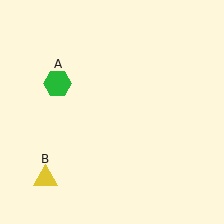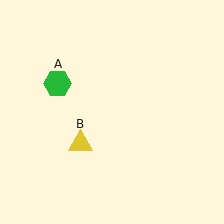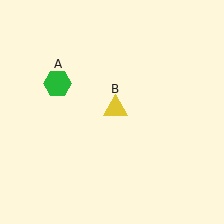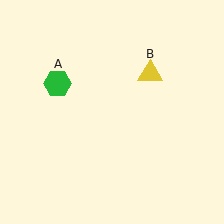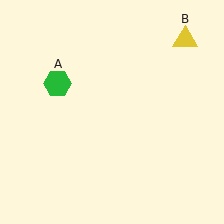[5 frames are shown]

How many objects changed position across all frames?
1 object changed position: yellow triangle (object B).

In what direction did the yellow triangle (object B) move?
The yellow triangle (object B) moved up and to the right.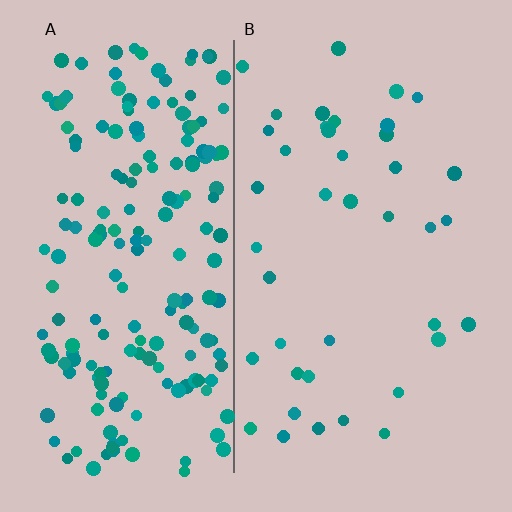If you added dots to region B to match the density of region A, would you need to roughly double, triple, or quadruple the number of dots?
Approximately quadruple.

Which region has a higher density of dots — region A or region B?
A (the left).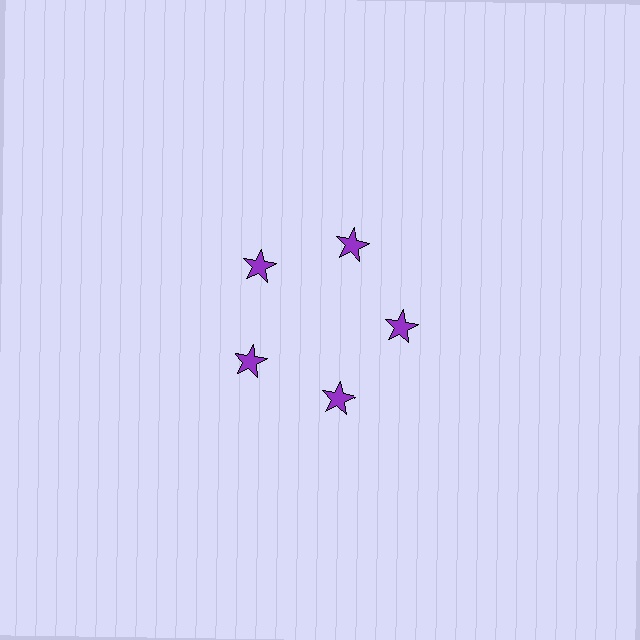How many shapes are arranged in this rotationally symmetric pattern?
There are 5 shapes, arranged in 5 groups of 1.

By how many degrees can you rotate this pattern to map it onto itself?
The pattern maps onto itself every 72 degrees of rotation.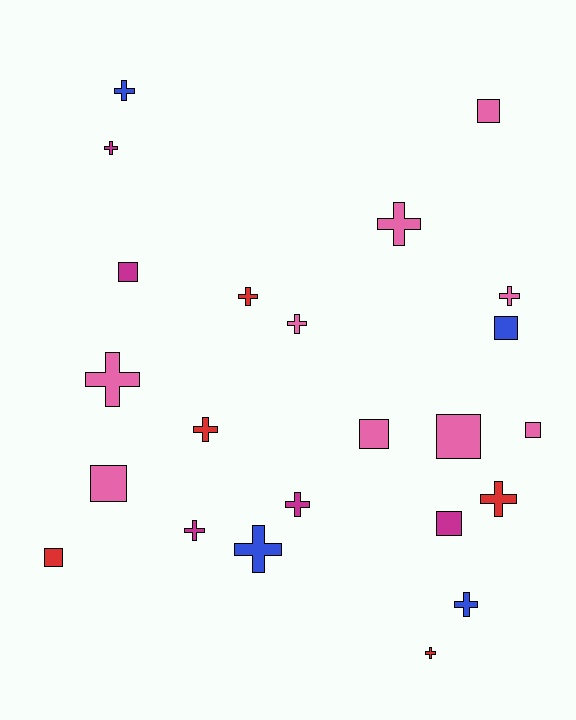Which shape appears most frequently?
Cross, with 14 objects.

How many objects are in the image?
There are 23 objects.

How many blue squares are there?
There is 1 blue square.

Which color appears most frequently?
Pink, with 9 objects.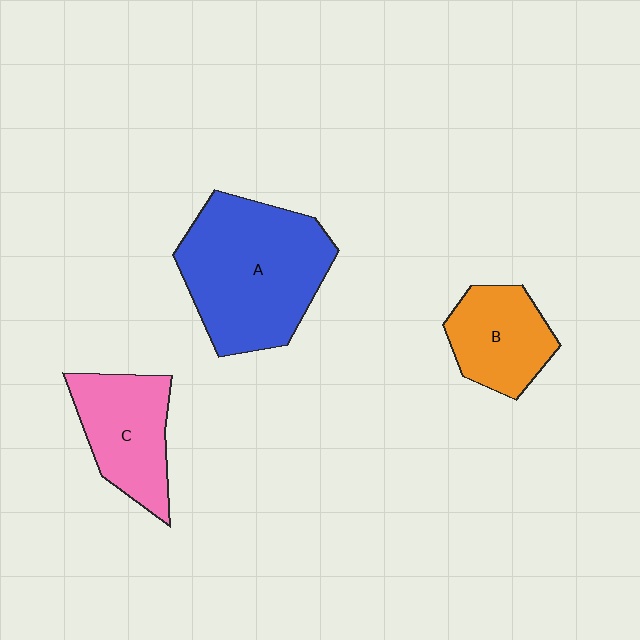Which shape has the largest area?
Shape A (blue).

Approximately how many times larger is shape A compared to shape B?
Approximately 2.0 times.